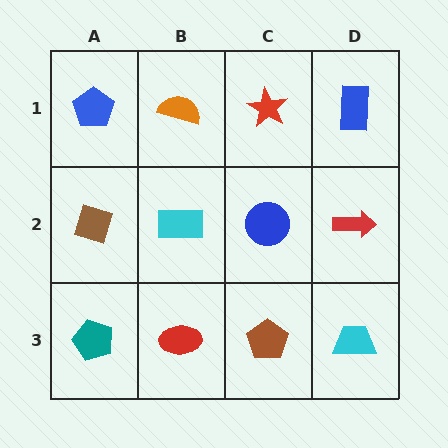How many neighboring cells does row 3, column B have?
3.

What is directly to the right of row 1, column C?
A blue rectangle.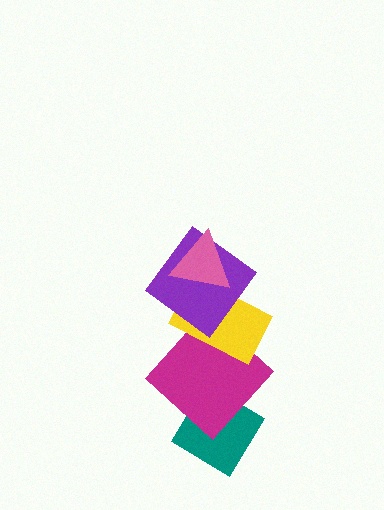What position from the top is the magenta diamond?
The magenta diamond is 4th from the top.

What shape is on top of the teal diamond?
The magenta diamond is on top of the teal diamond.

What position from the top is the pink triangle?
The pink triangle is 1st from the top.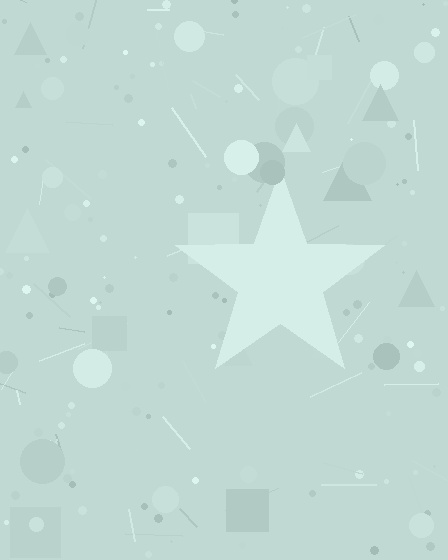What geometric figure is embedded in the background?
A star is embedded in the background.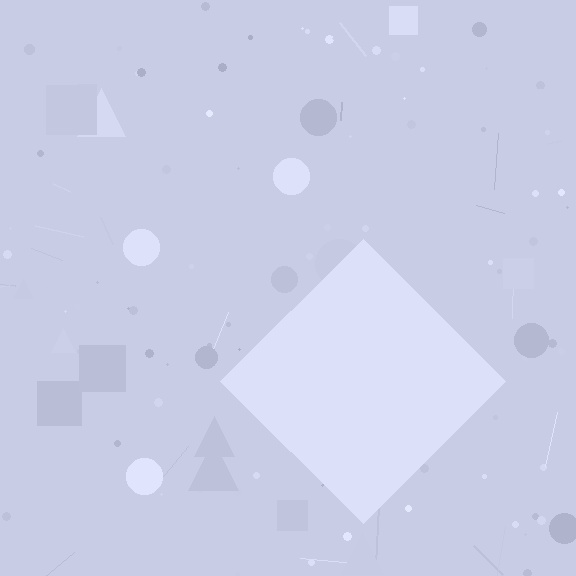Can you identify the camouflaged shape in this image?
The camouflaged shape is a diamond.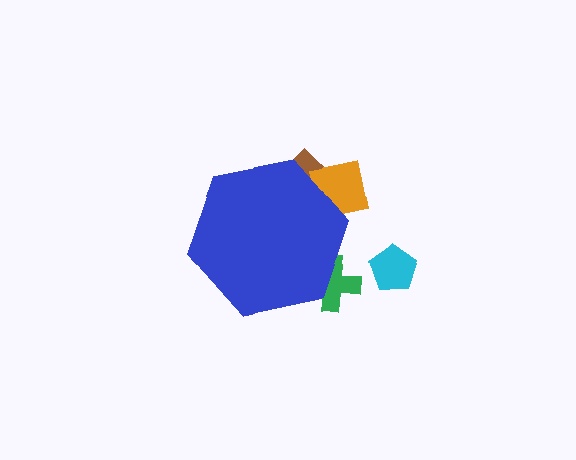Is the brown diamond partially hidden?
Yes, the brown diamond is partially hidden behind the blue hexagon.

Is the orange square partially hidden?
Yes, the orange square is partially hidden behind the blue hexagon.